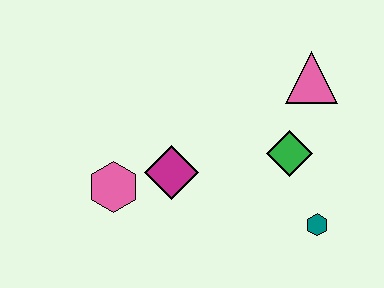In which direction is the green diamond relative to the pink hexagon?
The green diamond is to the right of the pink hexagon.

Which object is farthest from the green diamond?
The pink hexagon is farthest from the green diamond.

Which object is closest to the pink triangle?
The green diamond is closest to the pink triangle.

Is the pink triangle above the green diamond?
Yes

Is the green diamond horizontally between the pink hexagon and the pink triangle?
Yes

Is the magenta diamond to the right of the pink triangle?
No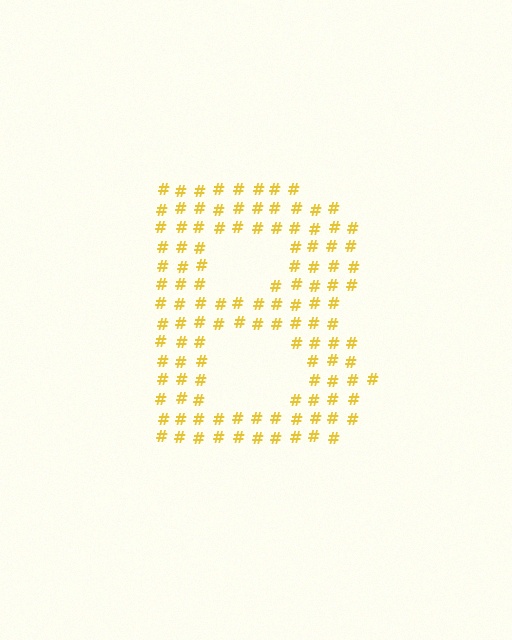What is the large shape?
The large shape is the letter B.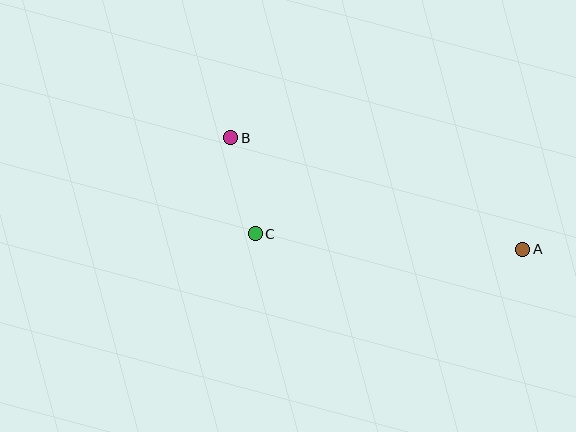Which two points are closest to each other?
Points B and C are closest to each other.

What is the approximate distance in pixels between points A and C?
The distance between A and C is approximately 268 pixels.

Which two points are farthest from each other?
Points A and B are farthest from each other.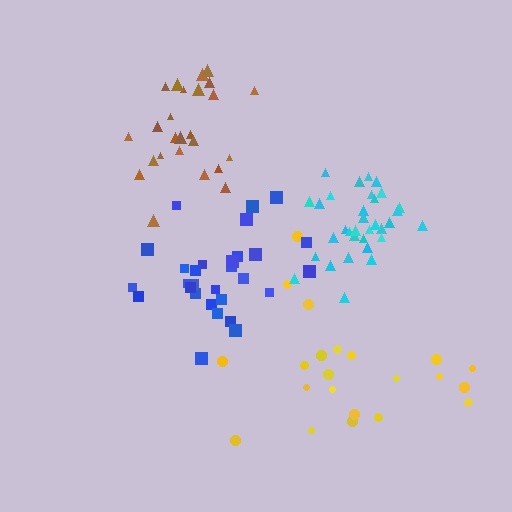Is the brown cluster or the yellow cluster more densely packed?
Brown.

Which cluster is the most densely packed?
Cyan.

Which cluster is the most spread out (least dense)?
Yellow.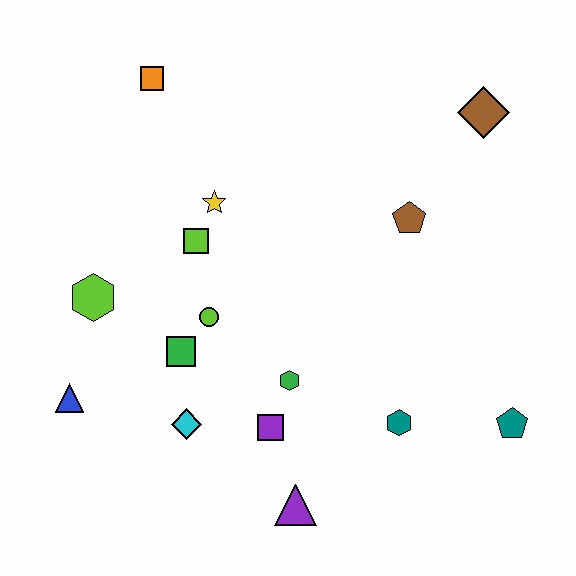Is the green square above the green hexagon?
Yes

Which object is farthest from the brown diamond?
The blue triangle is farthest from the brown diamond.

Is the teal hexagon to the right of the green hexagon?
Yes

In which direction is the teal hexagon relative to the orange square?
The teal hexagon is below the orange square.